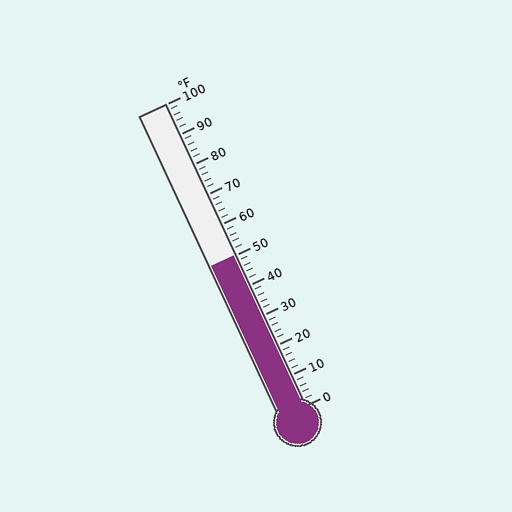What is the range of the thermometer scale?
The thermometer scale ranges from 0°F to 100°F.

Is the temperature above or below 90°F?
The temperature is below 90°F.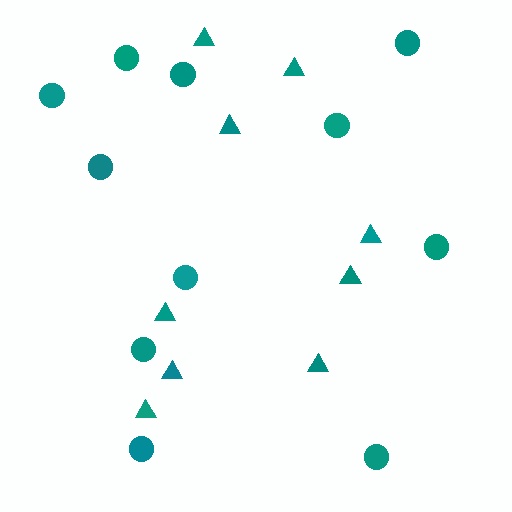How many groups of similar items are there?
There are 2 groups: one group of circles (11) and one group of triangles (9).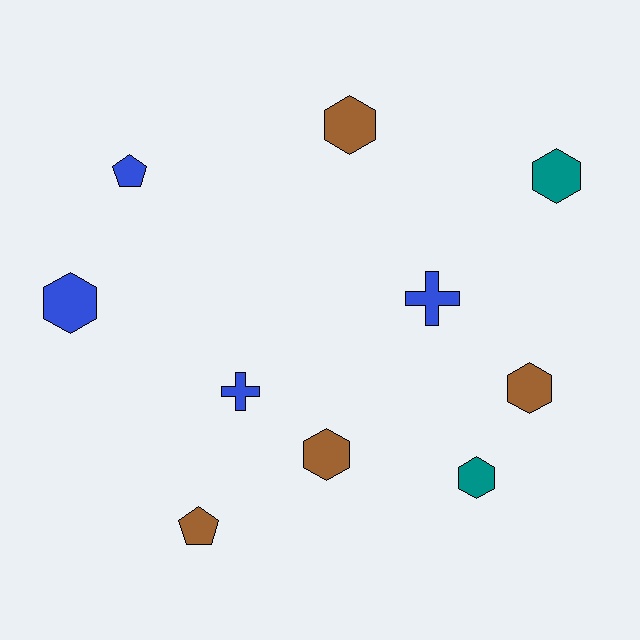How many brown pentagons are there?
There is 1 brown pentagon.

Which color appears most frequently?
Blue, with 4 objects.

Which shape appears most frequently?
Hexagon, with 6 objects.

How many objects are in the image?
There are 10 objects.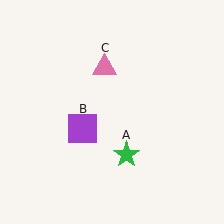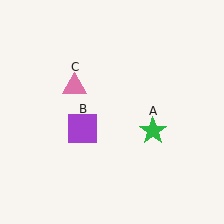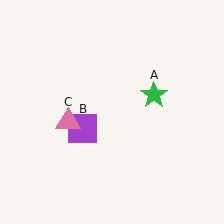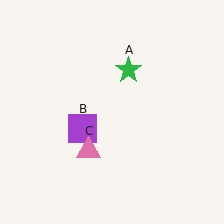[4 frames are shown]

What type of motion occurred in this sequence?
The green star (object A), pink triangle (object C) rotated counterclockwise around the center of the scene.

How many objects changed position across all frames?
2 objects changed position: green star (object A), pink triangle (object C).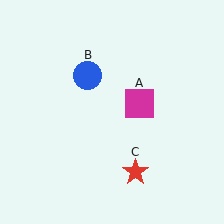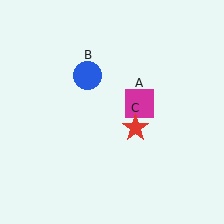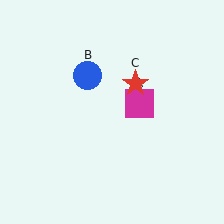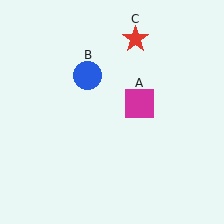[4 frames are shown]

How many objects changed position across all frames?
1 object changed position: red star (object C).